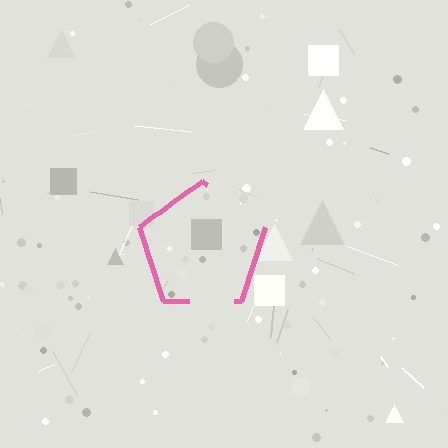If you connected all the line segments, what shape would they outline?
They would outline a pentagon.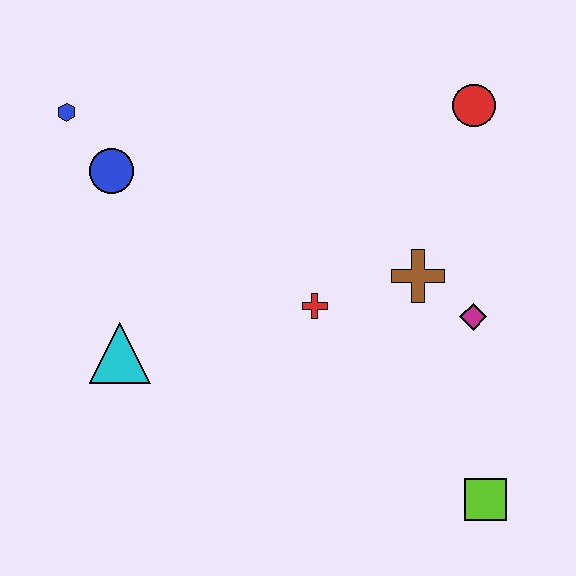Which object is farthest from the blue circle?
The lime square is farthest from the blue circle.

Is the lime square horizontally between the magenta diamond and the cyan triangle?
No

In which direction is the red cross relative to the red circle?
The red cross is below the red circle.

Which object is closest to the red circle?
The brown cross is closest to the red circle.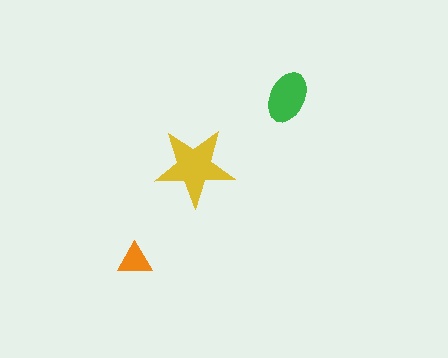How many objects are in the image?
There are 3 objects in the image.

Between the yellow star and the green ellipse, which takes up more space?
The yellow star.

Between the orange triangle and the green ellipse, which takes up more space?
The green ellipse.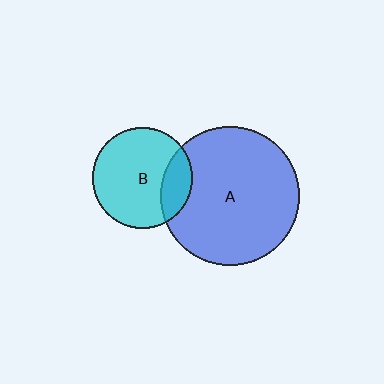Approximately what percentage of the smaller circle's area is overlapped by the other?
Approximately 20%.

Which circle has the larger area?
Circle A (blue).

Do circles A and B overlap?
Yes.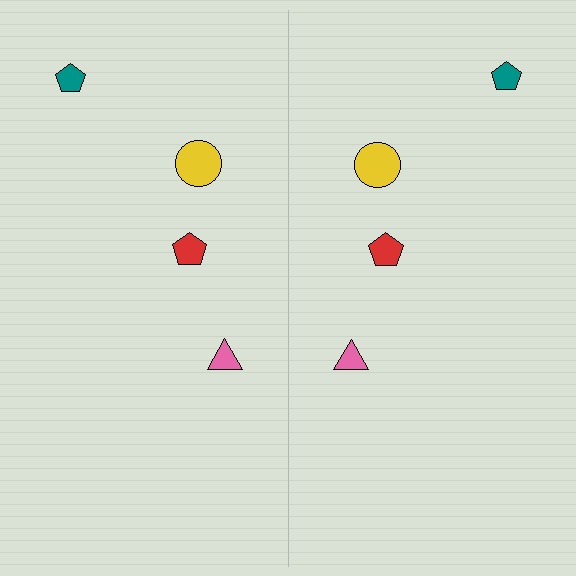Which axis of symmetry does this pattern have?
The pattern has a vertical axis of symmetry running through the center of the image.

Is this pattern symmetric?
Yes, this pattern has bilateral (reflection) symmetry.